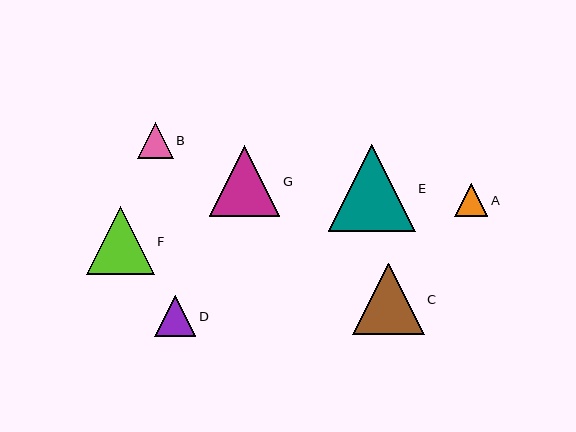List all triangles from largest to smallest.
From largest to smallest: E, C, G, F, D, B, A.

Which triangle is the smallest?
Triangle A is the smallest with a size of approximately 33 pixels.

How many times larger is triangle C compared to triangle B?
Triangle C is approximately 2.0 times the size of triangle B.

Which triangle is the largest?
Triangle E is the largest with a size of approximately 87 pixels.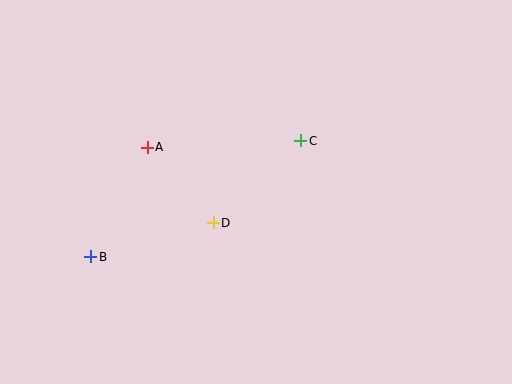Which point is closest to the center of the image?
Point D at (213, 223) is closest to the center.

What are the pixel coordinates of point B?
Point B is at (91, 257).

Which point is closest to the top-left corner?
Point A is closest to the top-left corner.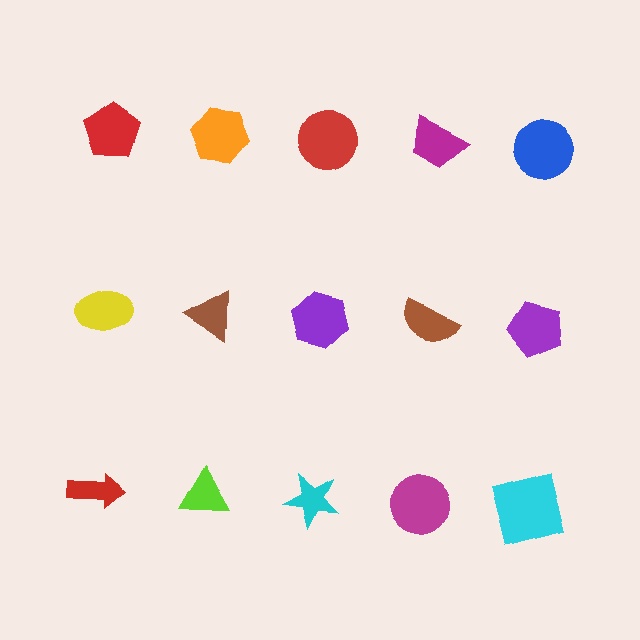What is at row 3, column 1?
A red arrow.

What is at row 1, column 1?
A red pentagon.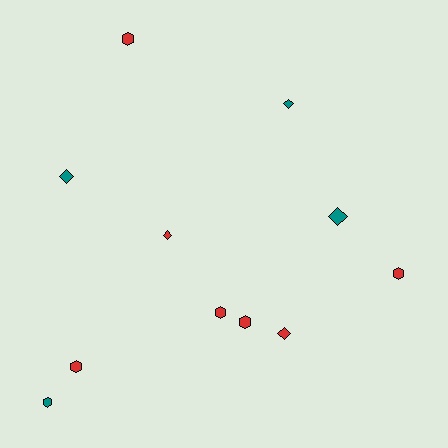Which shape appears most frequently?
Hexagon, with 6 objects.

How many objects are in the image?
There are 11 objects.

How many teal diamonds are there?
There are 3 teal diamonds.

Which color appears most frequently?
Red, with 7 objects.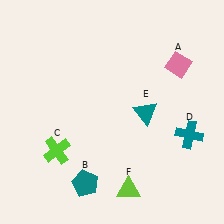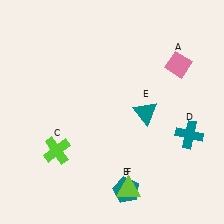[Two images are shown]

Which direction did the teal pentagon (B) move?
The teal pentagon (B) moved right.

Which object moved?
The teal pentagon (B) moved right.